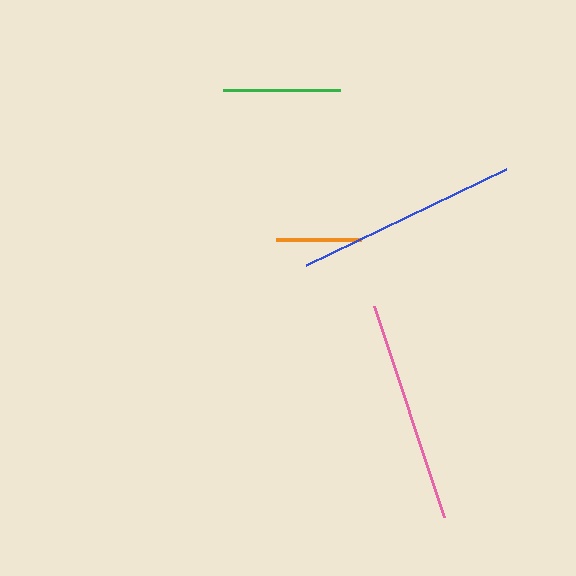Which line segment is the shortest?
The orange line is the shortest at approximately 84 pixels.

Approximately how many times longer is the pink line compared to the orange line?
The pink line is approximately 2.6 times the length of the orange line.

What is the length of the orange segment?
The orange segment is approximately 84 pixels long.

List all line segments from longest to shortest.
From longest to shortest: pink, blue, green, orange.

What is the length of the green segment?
The green segment is approximately 117 pixels long.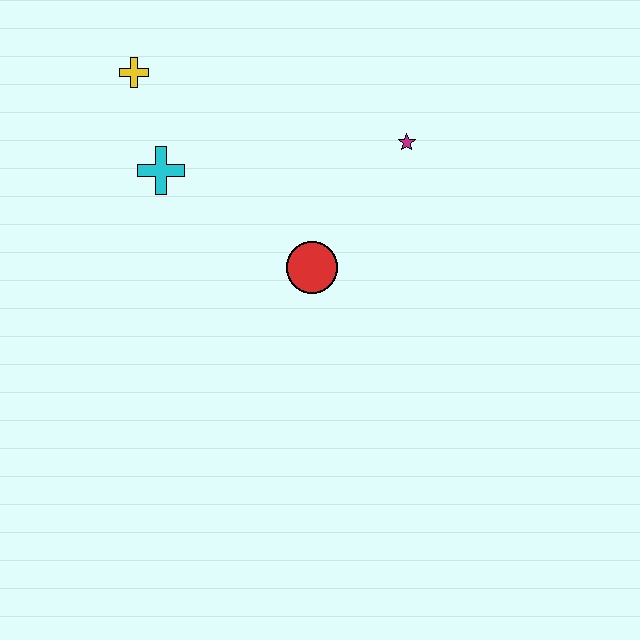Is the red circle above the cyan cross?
No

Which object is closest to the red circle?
The magenta star is closest to the red circle.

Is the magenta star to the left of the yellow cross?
No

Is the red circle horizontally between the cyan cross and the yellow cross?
No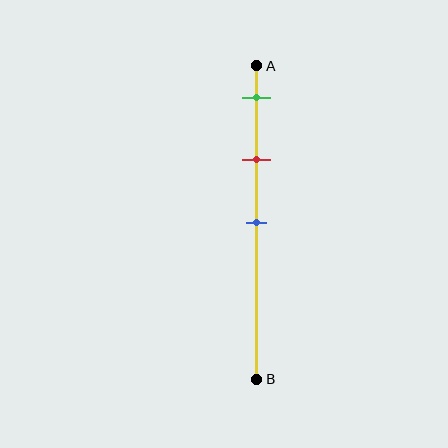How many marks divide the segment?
There are 3 marks dividing the segment.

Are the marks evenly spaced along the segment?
Yes, the marks are approximately evenly spaced.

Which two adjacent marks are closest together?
The green and red marks are the closest adjacent pair.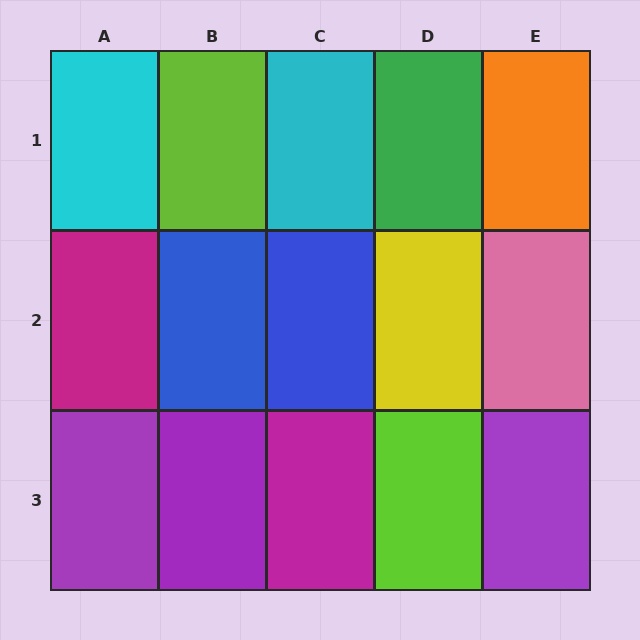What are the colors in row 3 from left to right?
Purple, purple, magenta, lime, purple.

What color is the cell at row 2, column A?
Magenta.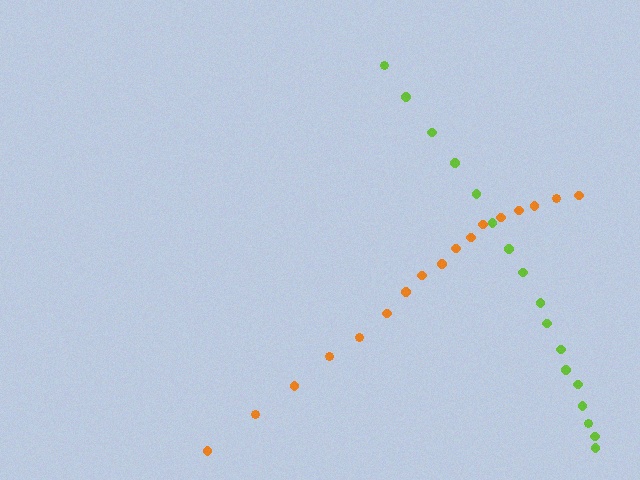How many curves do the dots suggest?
There are 2 distinct paths.